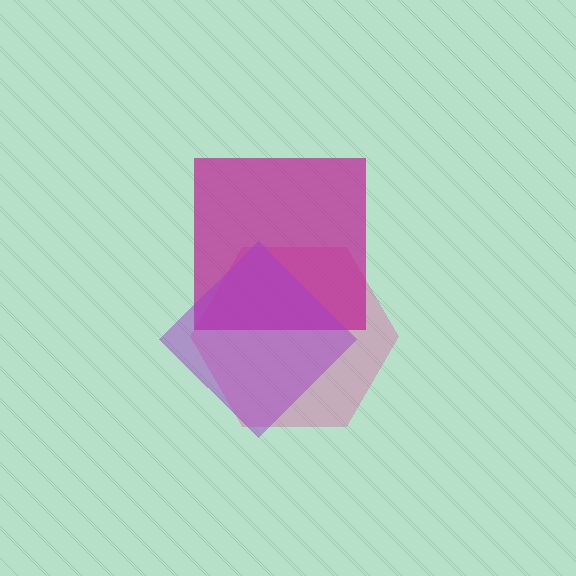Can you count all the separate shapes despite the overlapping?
Yes, there are 3 separate shapes.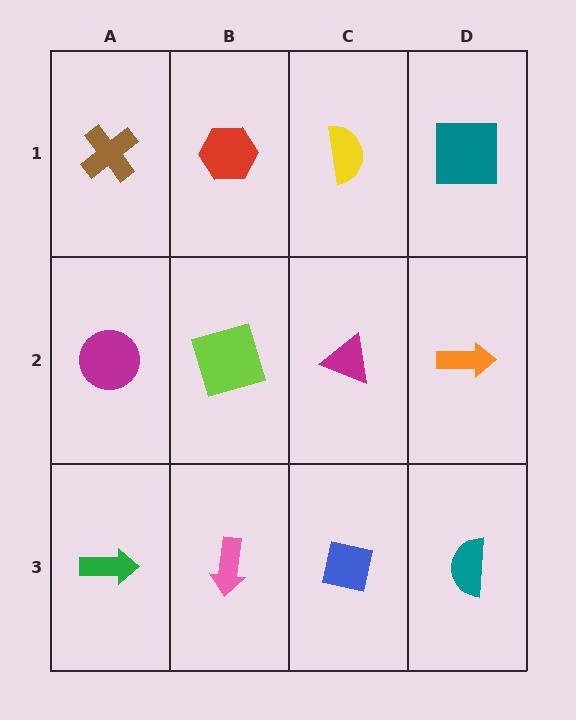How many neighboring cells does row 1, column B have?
3.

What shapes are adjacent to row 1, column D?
An orange arrow (row 2, column D), a yellow semicircle (row 1, column C).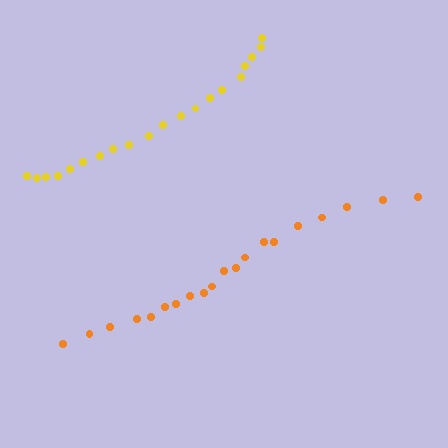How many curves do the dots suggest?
There are 2 distinct paths.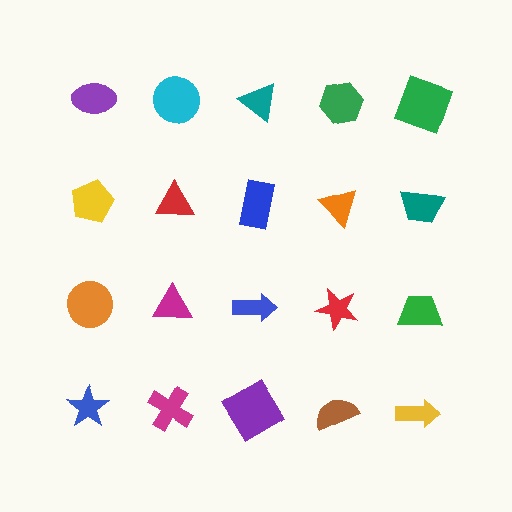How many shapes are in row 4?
5 shapes.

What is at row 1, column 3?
A teal triangle.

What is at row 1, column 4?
A green hexagon.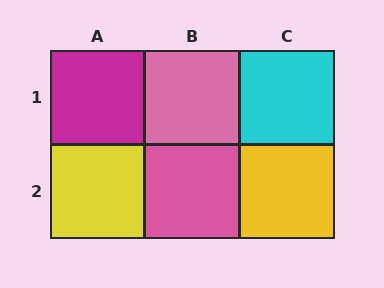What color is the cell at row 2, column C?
Yellow.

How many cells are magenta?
1 cell is magenta.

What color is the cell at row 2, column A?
Yellow.